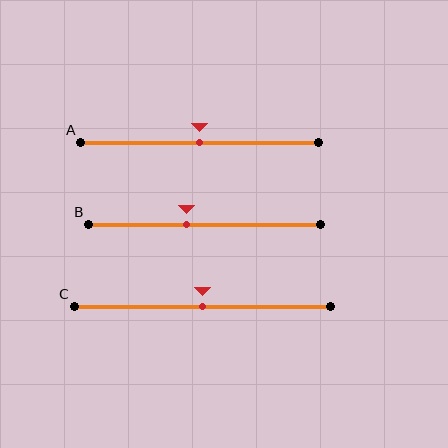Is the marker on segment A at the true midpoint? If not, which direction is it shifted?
Yes, the marker on segment A is at the true midpoint.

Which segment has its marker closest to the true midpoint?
Segment A has its marker closest to the true midpoint.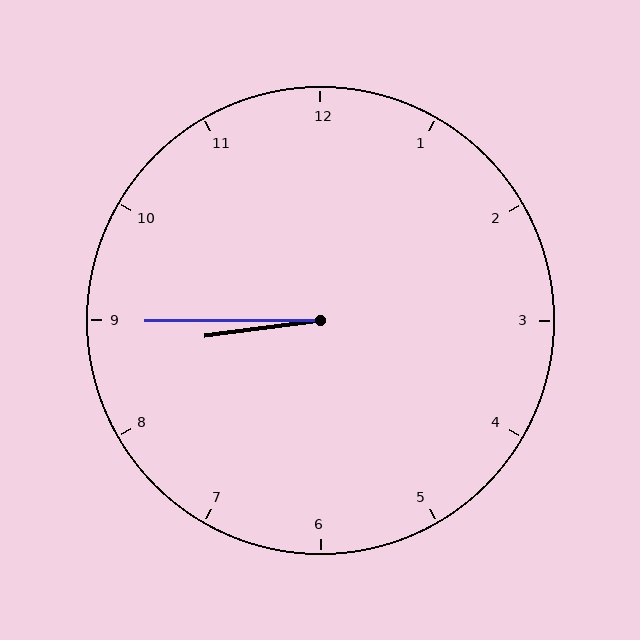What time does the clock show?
8:45.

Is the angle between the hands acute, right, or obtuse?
It is acute.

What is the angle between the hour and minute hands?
Approximately 8 degrees.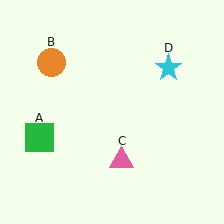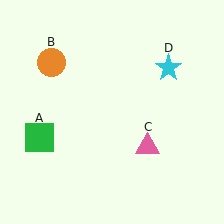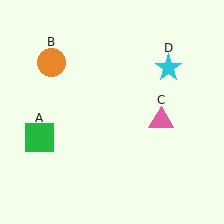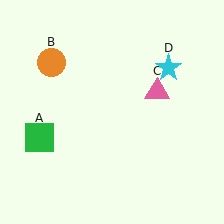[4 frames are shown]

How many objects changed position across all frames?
1 object changed position: pink triangle (object C).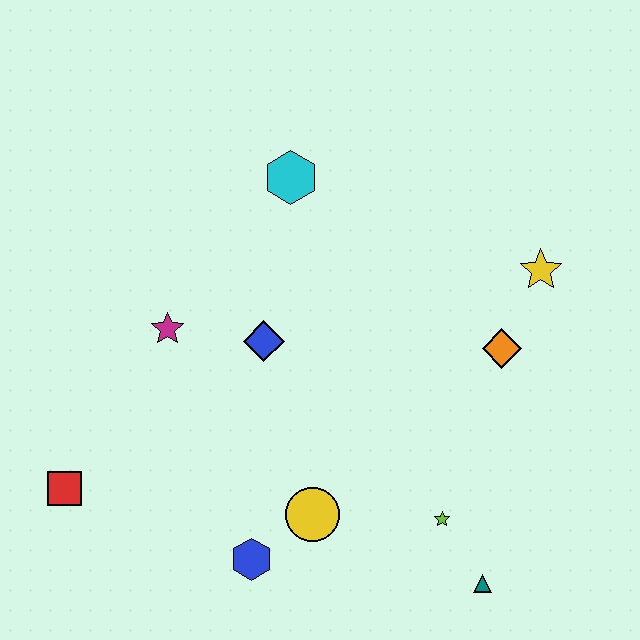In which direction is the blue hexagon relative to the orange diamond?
The blue hexagon is to the left of the orange diamond.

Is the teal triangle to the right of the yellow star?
No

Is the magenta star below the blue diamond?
No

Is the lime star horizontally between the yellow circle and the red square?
No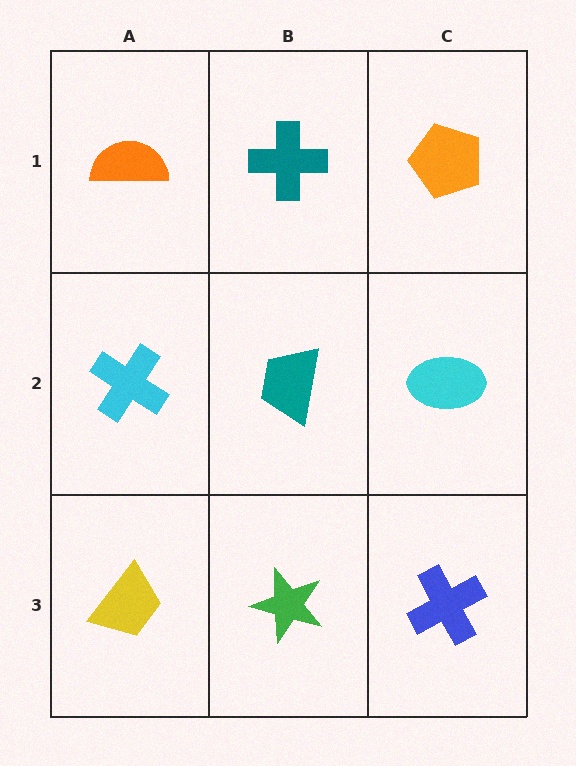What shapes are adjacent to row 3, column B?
A teal trapezoid (row 2, column B), a yellow trapezoid (row 3, column A), a blue cross (row 3, column C).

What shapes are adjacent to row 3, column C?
A cyan ellipse (row 2, column C), a green star (row 3, column B).